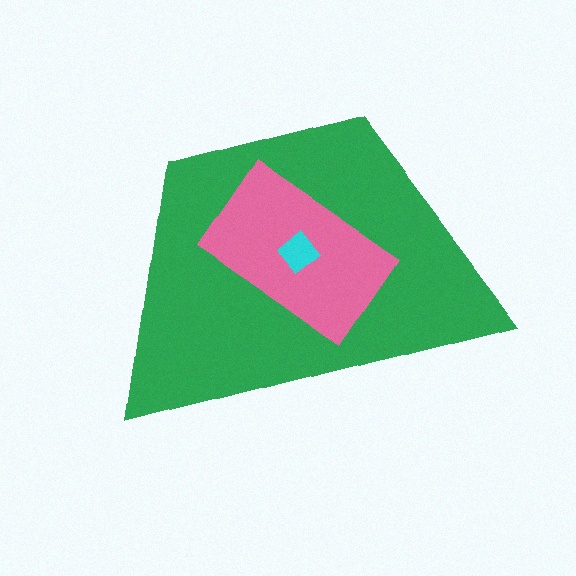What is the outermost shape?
The green trapezoid.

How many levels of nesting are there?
3.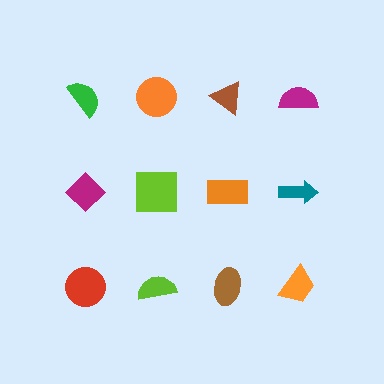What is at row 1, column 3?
A brown triangle.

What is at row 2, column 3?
An orange rectangle.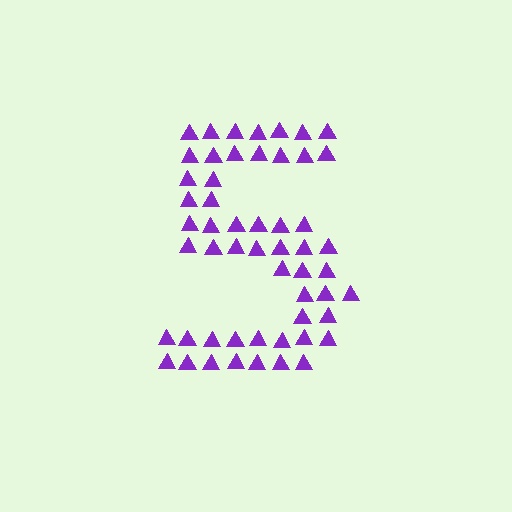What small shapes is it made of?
It is made of small triangles.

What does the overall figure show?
The overall figure shows the digit 5.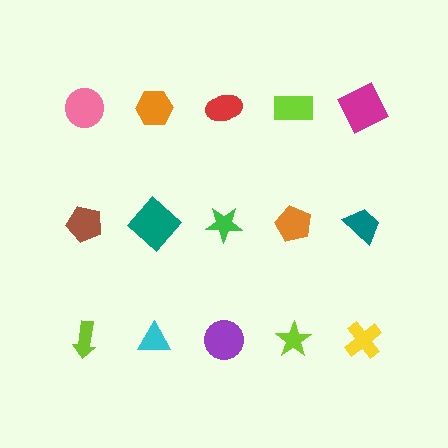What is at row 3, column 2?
A cyan triangle.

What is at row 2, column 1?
A brown pentagon.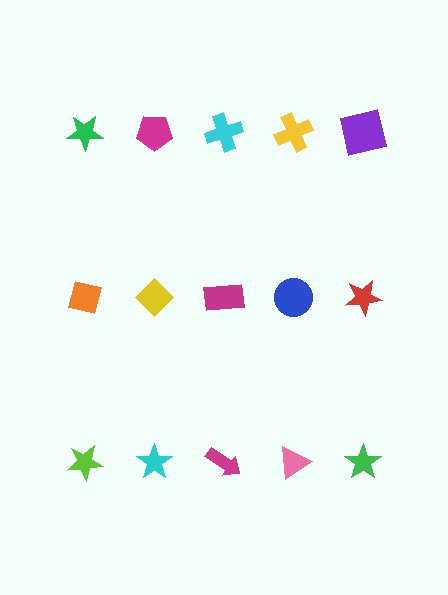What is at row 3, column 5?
A green star.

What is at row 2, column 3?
A magenta rectangle.